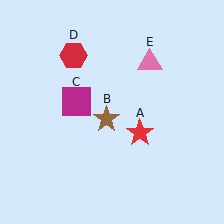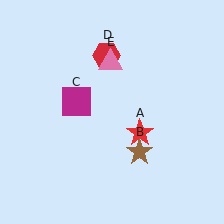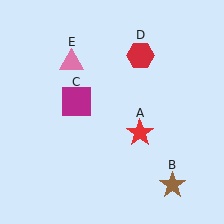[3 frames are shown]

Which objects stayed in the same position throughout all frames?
Red star (object A) and magenta square (object C) remained stationary.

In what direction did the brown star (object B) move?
The brown star (object B) moved down and to the right.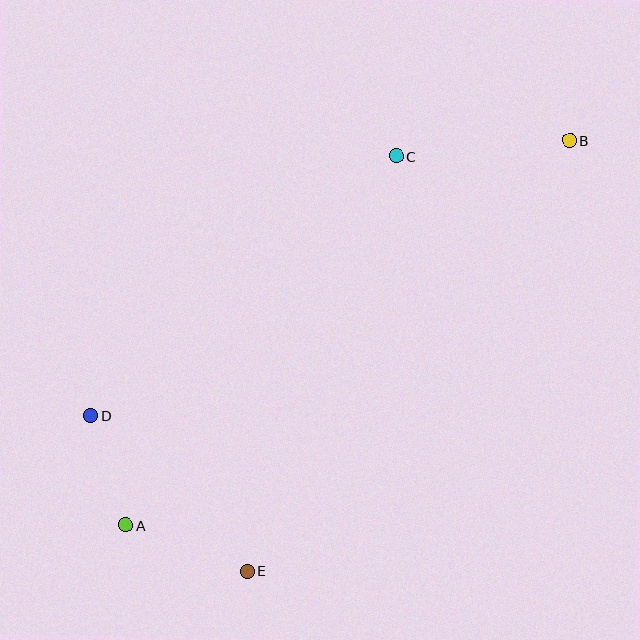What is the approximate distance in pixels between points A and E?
The distance between A and E is approximately 130 pixels.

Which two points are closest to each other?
Points A and D are closest to each other.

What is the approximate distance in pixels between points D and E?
The distance between D and E is approximately 221 pixels.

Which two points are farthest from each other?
Points A and B are farthest from each other.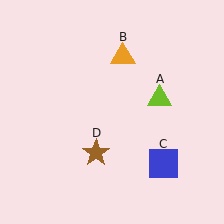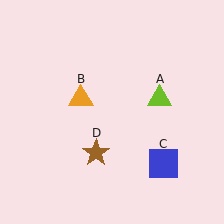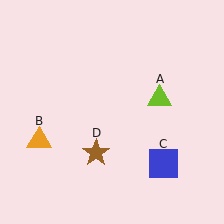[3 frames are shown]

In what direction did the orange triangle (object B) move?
The orange triangle (object B) moved down and to the left.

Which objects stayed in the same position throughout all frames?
Lime triangle (object A) and blue square (object C) and brown star (object D) remained stationary.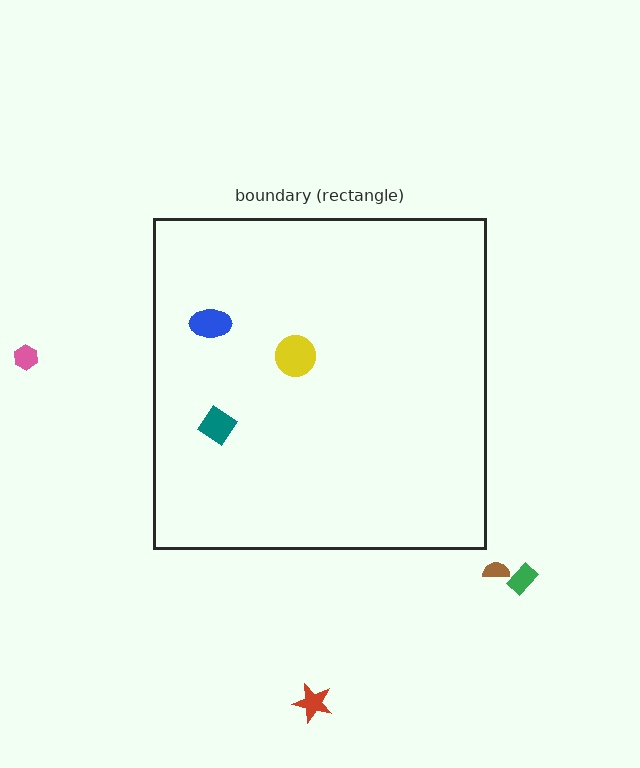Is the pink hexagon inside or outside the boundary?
Outside.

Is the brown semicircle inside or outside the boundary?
Outside.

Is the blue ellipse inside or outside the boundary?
Inside.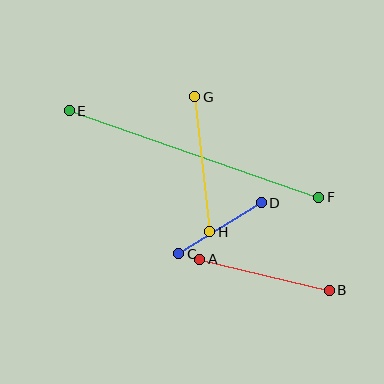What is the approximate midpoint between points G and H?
The midpoint is at approximately (202, 164) pixels.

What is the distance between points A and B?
The distance is approximately 133 pixels.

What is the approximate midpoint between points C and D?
The midpoint is at approximately (220, 228) pixels.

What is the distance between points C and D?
The distance is approximately 97 pixels.